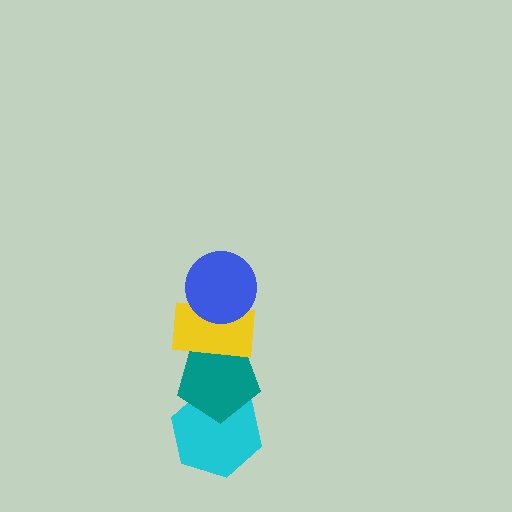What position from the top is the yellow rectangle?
The yellow rectangle is 2nd from the top.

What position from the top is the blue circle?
The blue circle is 1st from the top.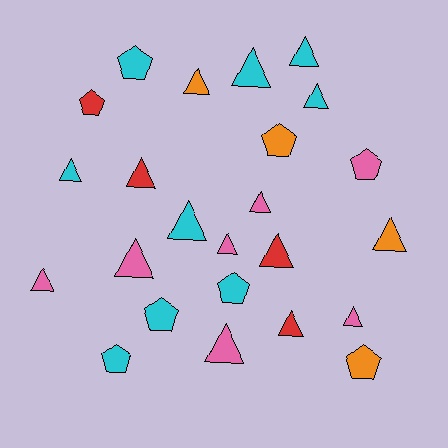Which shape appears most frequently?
Triangle, with 16 objects.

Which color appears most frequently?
Cyan, with 9 objects.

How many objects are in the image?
There are 24 objects.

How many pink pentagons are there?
There is 1 pink pentagon.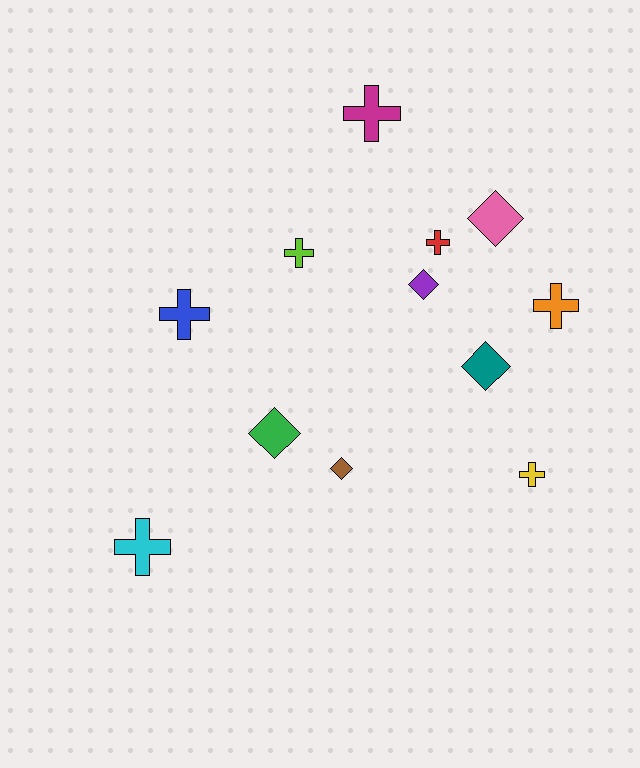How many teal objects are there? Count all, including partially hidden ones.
There is 1 teal object.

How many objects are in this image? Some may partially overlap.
There are 12 objects.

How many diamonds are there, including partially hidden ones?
There are 5 diamonds.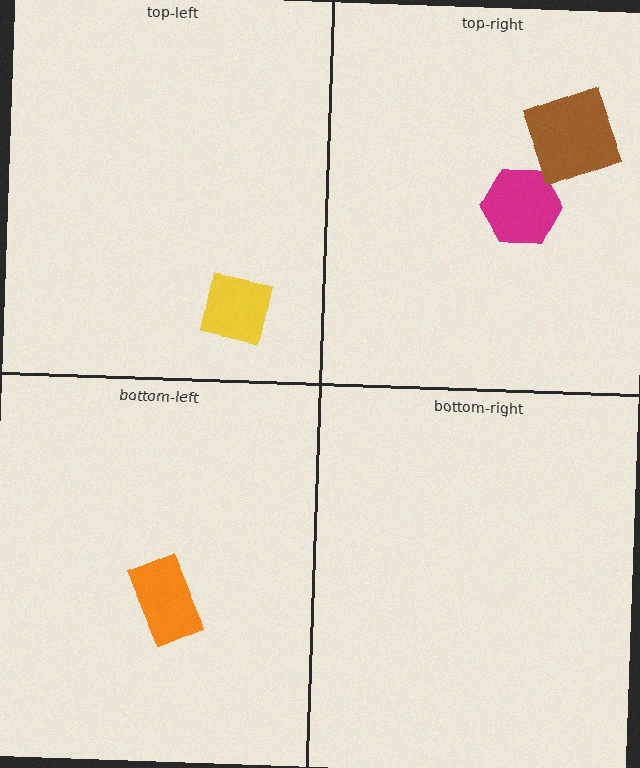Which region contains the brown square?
The top-right region.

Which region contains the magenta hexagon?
The top-right region.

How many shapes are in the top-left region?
1.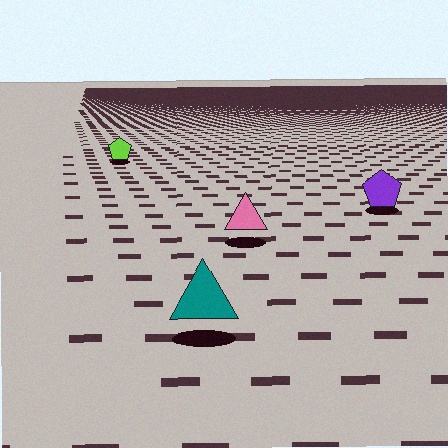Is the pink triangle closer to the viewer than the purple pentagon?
Yes. The pink triangle is closer — you can tell from the texture gradient: the ground texture is coarser near it.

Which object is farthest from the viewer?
The lime pentagon is farthest from the viewer. It appears smaller and the ground texture around it is denser.